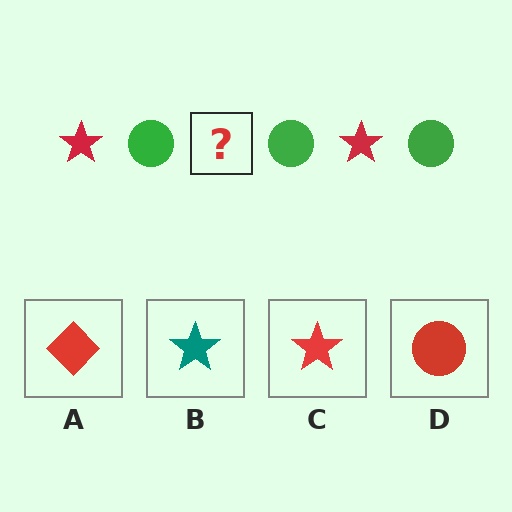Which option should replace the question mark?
Option C.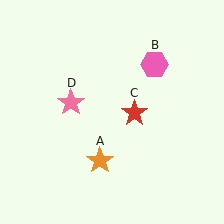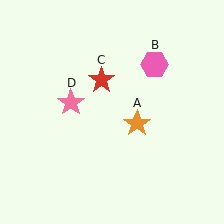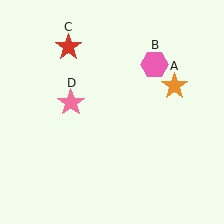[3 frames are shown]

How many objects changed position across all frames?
2 objects changed position: orange star (object A), red star (object C).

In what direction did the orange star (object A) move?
The orange star (object A) moved up and to the right.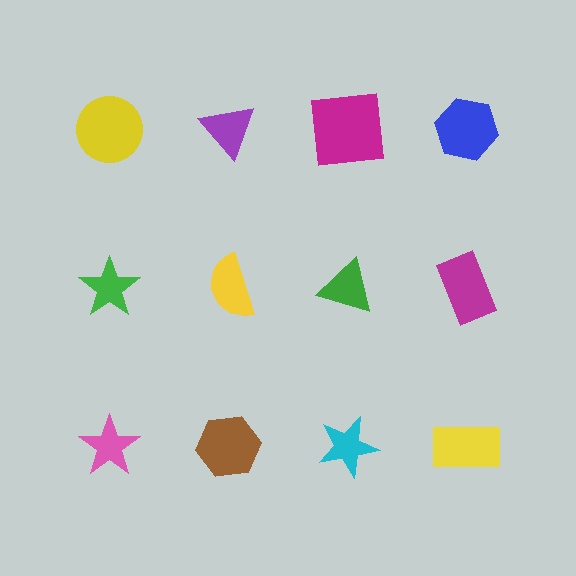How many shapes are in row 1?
4 shapes.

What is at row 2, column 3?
A green triangle.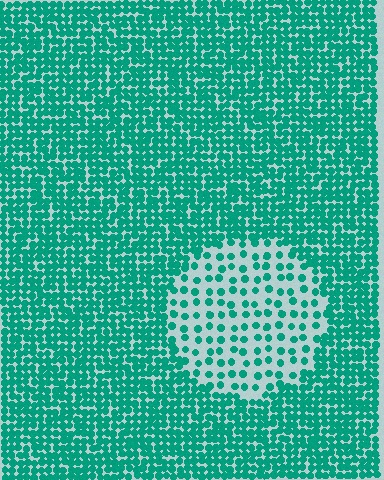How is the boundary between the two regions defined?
The boundary is defined by a change in element density (approximately 2.7x ratio). All elements are the same color, size, and shape.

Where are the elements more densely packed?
The elements are more densely packed outside the circle boundary.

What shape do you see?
I see a circle.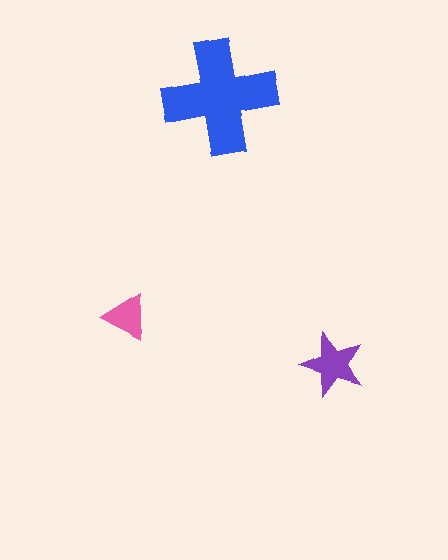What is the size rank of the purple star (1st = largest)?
2nd.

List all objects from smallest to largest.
The pink triangle, the purple star, the blue cross.